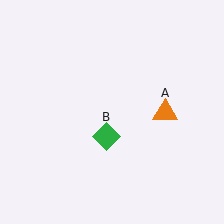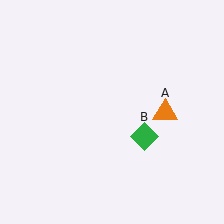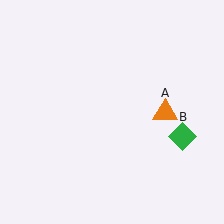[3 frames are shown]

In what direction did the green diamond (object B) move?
The green diamond (object B) moved right.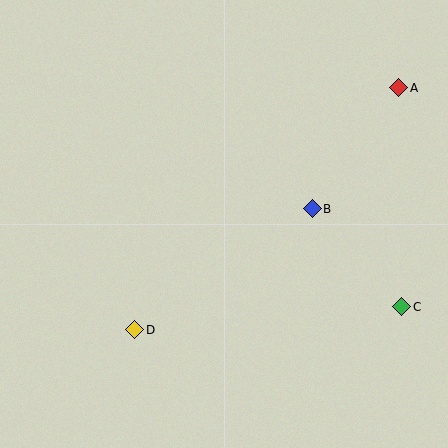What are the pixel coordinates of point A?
Point A is at (399, 88).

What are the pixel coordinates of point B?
Point B is at (312, 209).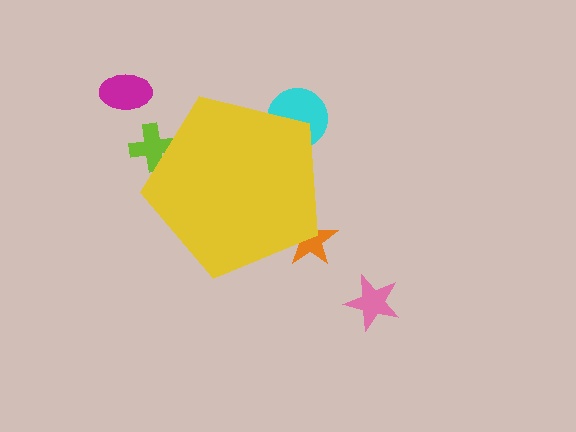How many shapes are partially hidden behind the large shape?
3 shapes are partially hidden.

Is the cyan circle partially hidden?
Yes, the cyan circle is partially hidden behind the yellow pentagon.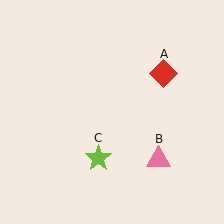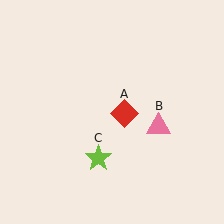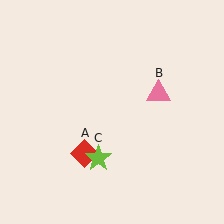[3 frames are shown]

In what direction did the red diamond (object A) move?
The red diamond (object A) moved down and to the left.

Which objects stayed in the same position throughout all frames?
Lime star (object C) remained stationary.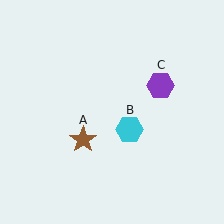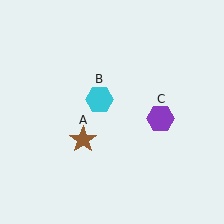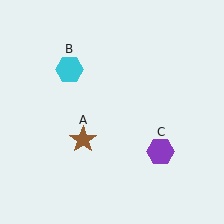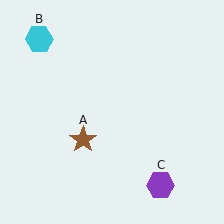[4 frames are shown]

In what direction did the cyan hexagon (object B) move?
The cyan hexagon (object B) moved up and to the left.